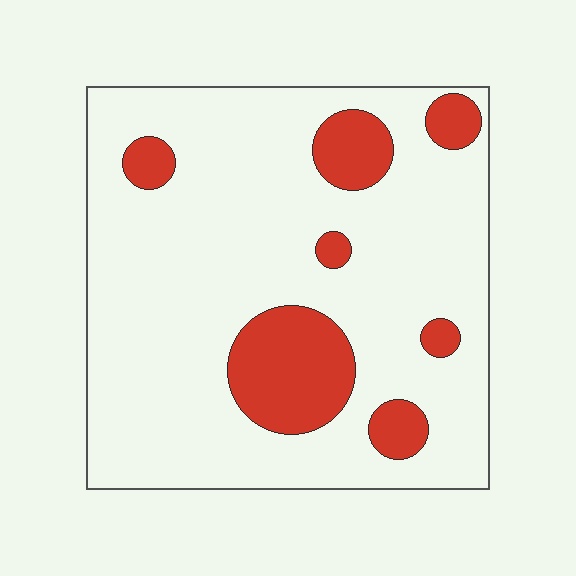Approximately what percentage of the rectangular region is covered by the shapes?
Approximately 15%.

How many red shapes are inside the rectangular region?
7.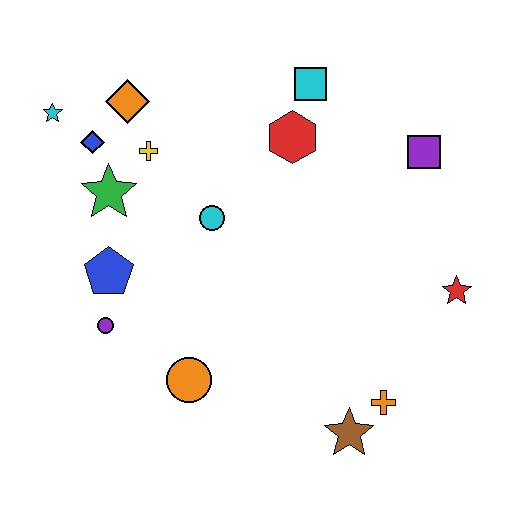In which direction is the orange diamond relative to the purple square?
The orange diamond is to the left of the purple square.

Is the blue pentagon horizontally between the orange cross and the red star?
No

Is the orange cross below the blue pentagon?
Yes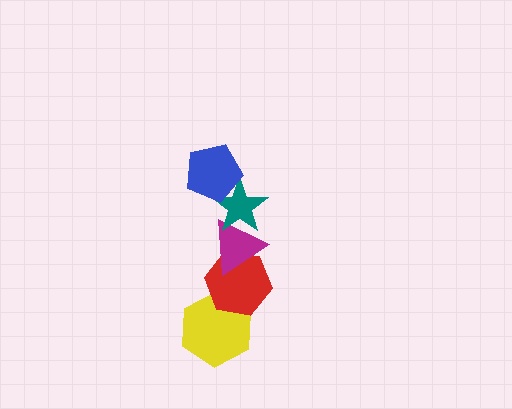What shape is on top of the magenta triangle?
The teal star is on top of the magenta triangle.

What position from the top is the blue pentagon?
The blue pentagon is 1st from the top.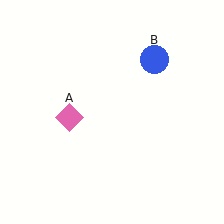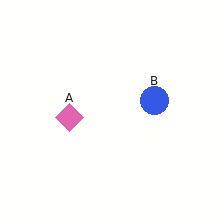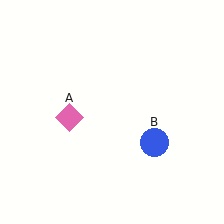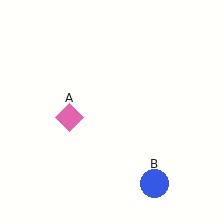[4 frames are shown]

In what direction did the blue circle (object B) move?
The blue circle (object B) moved down.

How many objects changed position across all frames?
1 object changed position: blue circle (object B).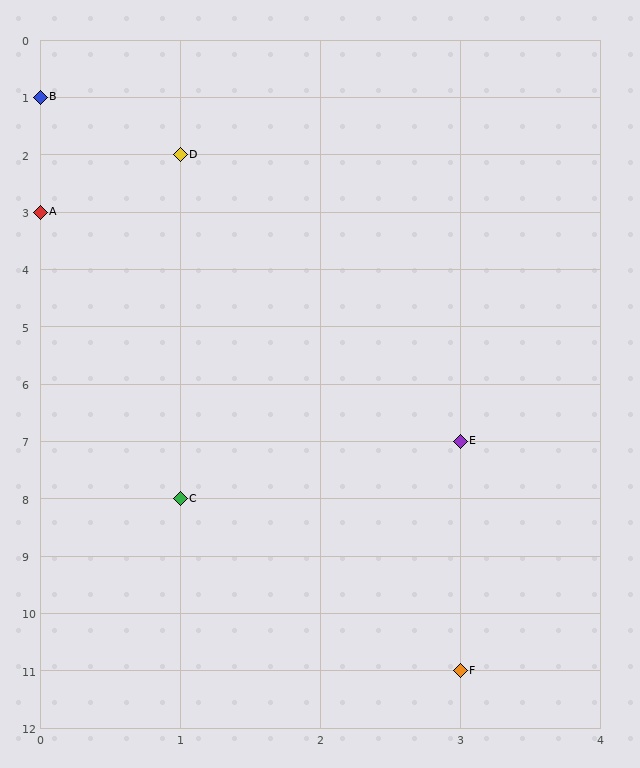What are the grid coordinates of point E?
Point E is at grid coordinates (3, 7).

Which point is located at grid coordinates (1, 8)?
Point C is at (1, 8).